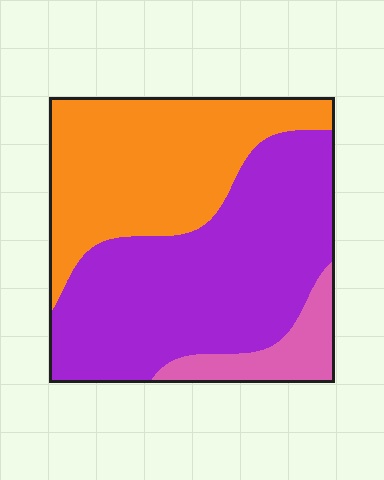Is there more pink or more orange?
Orange.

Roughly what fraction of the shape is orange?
Orange covers around 40% of the shape.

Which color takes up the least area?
Pink, at roughly 10%.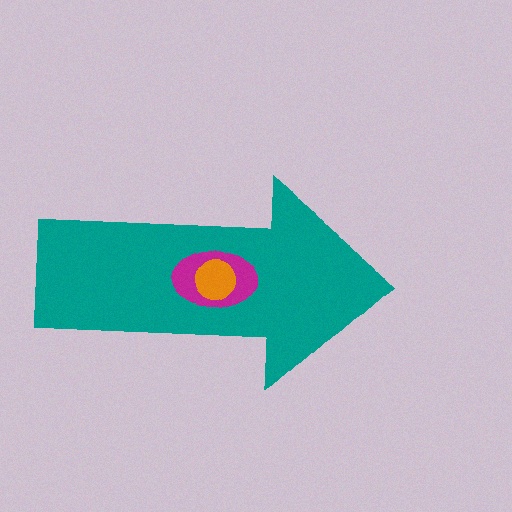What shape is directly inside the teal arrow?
The magenta ellipse.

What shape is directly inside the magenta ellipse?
The orange circle.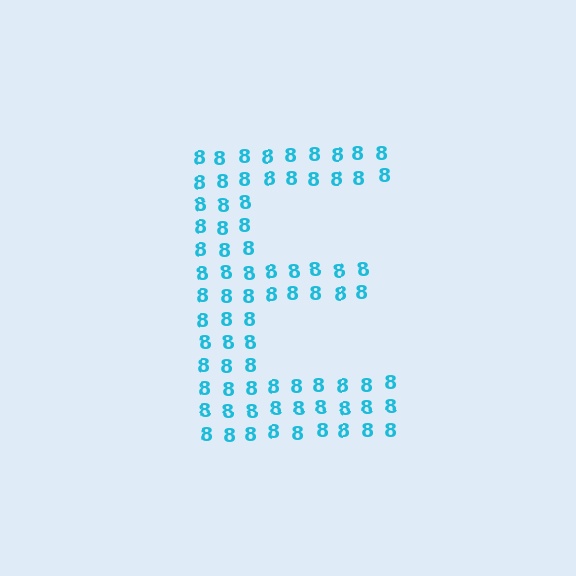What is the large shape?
The large shape is the letter E.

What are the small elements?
The small elements are digit 8's.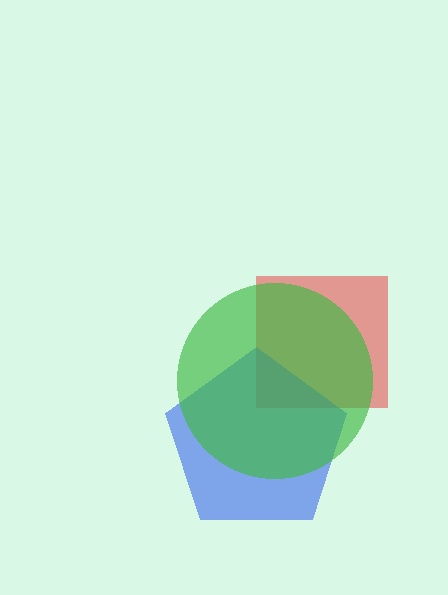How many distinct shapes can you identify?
There are 3 distinct shapes: a red square, a blue pentagon, a green circle.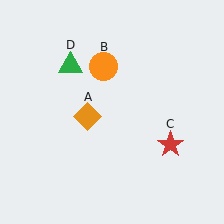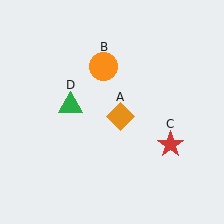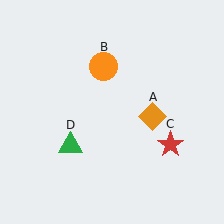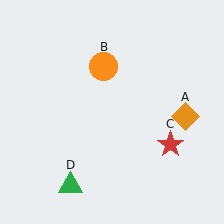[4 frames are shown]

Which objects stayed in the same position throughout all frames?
Orange circle (object B) and red star (object C) remained stationary.